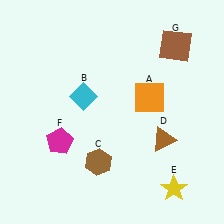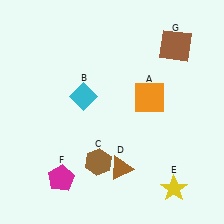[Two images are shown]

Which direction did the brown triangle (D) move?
The brown triangle (D) moved left.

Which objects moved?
The objects that moved are: the brown triangle (D), the magenta pentagon (F).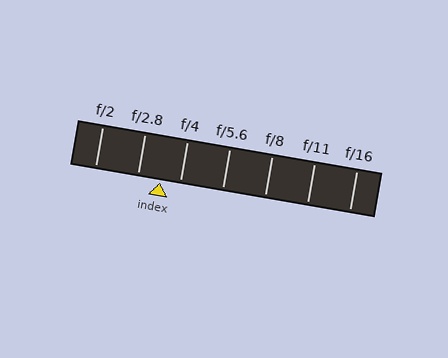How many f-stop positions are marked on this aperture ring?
There are 7 f-stop positions marked.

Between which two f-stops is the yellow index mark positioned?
The index mark is between f/2.8 and f/4.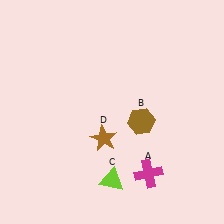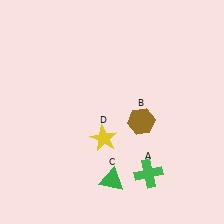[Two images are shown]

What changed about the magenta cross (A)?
In Image 1, A is magenta. In Image 2, it changed to green.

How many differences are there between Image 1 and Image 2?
There are 3 differences between the two images.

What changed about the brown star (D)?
In Image 1, D is brown. In Image 2, it changed to yellow.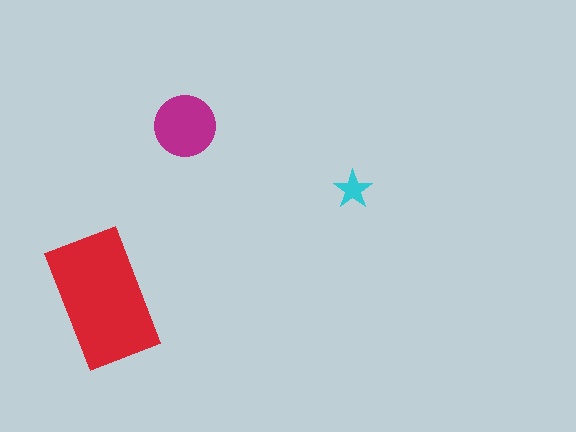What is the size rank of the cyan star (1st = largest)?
3rd.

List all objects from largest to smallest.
The red rectangle, the magenta circle, the cyan star.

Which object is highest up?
The magenta circle is topmost.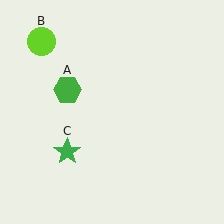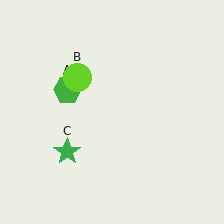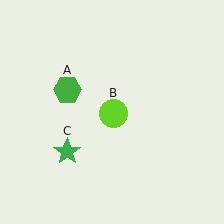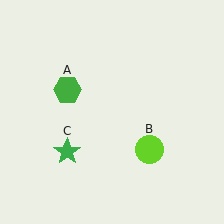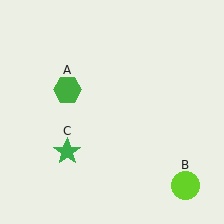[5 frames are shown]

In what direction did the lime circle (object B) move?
The lime circle (object B) moved down and to the right.